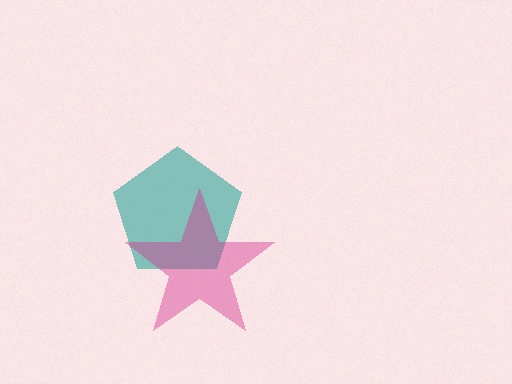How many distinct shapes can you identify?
There are 2 distinct shapes: a teal pentagon, a magenta star.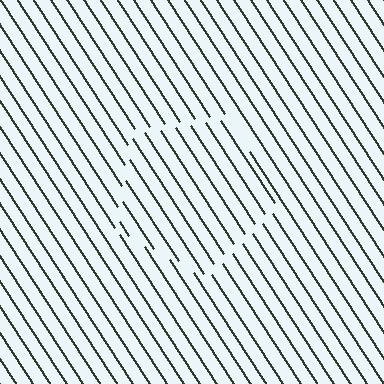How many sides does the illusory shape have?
5 sides — the line-ends trace a pentagon.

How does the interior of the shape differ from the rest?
The interior of the shape contains the same grating, shifted by half a period — the contour is defined by the phase discontinuity where line-ends from the inner and outer gratings abut.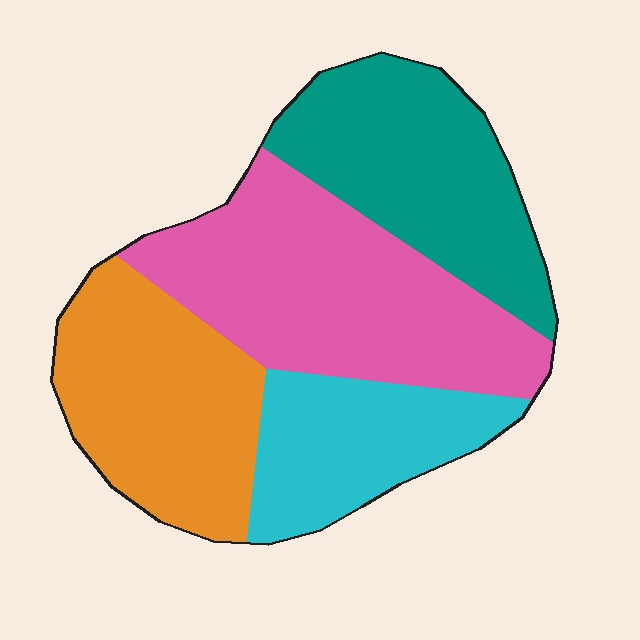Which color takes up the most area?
Pink, at roughly 35%.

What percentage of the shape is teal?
Teal takes up between a sixth and a third of the shape.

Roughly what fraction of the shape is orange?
Orange takes up about one quarter (1/4) of the shape.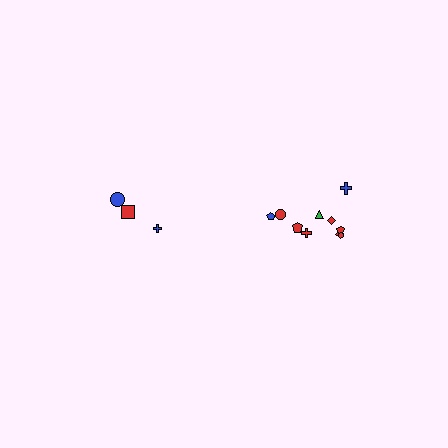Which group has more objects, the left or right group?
The right group.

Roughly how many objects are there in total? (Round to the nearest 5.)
Roughly 15 objects in total.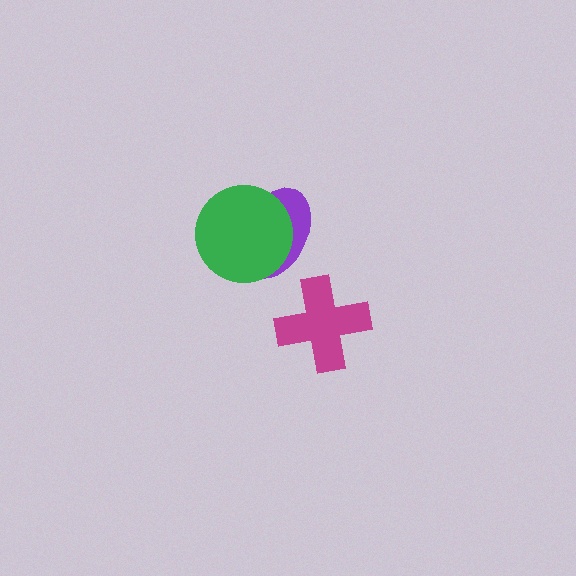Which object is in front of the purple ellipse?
The green circle is in front of the purple ellipse.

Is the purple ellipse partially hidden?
Yes, it is partially covered by another shape.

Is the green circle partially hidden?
No, no other shape covers it.